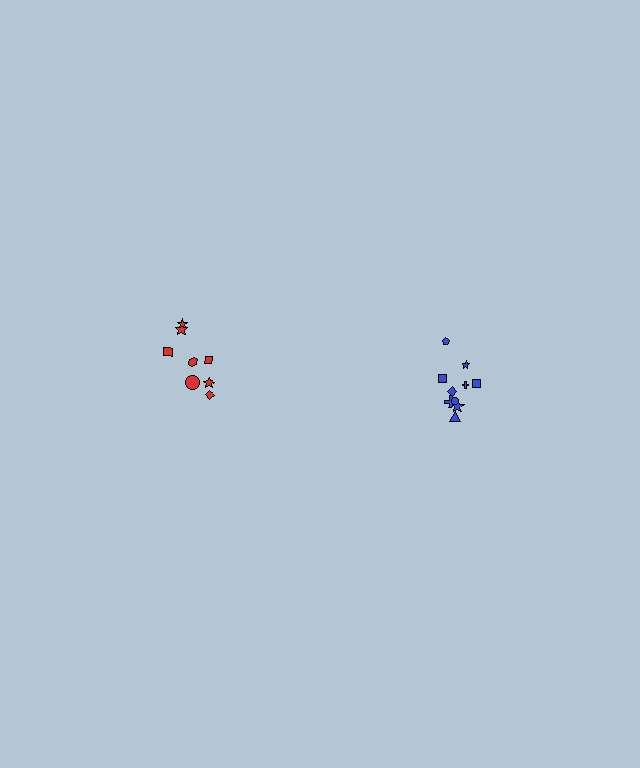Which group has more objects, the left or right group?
The right group.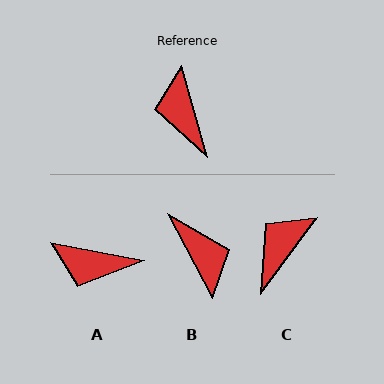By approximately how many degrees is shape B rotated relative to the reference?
Approximately 168 degrees clockwise.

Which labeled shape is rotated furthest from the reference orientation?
B, about 168 degrees away.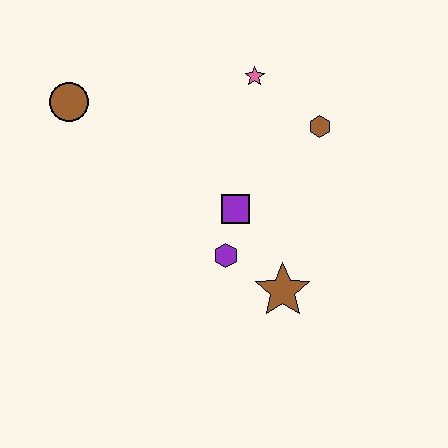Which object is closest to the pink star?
The brown hexagon is closest to the pink star.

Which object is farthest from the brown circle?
The brown star is farthest from the brown circle.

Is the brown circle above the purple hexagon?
Yes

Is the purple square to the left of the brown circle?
No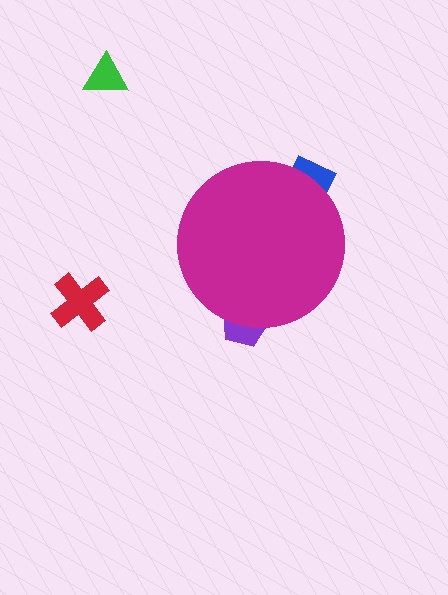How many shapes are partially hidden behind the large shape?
2 shapes are partially hidden.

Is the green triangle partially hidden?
No, the green triangle is fully visible.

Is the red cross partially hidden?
No, the red cross is fully visible.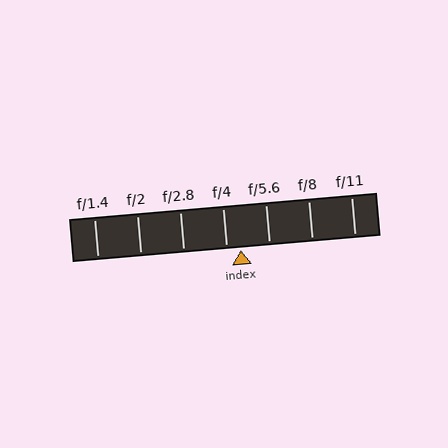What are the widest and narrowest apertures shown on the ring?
The widest aperture shown is f/1.4 and the narrowest is f/11.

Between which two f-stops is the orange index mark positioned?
The index mark is between f/4 and f/5.6.